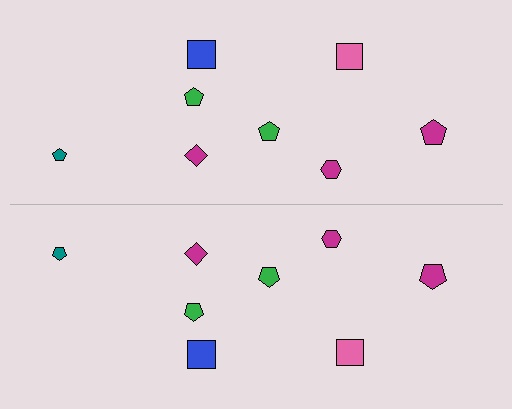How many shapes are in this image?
There are 16 shapes in this image.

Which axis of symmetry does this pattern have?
The pattern has a horizontal axis of symmetry running through the center of the image.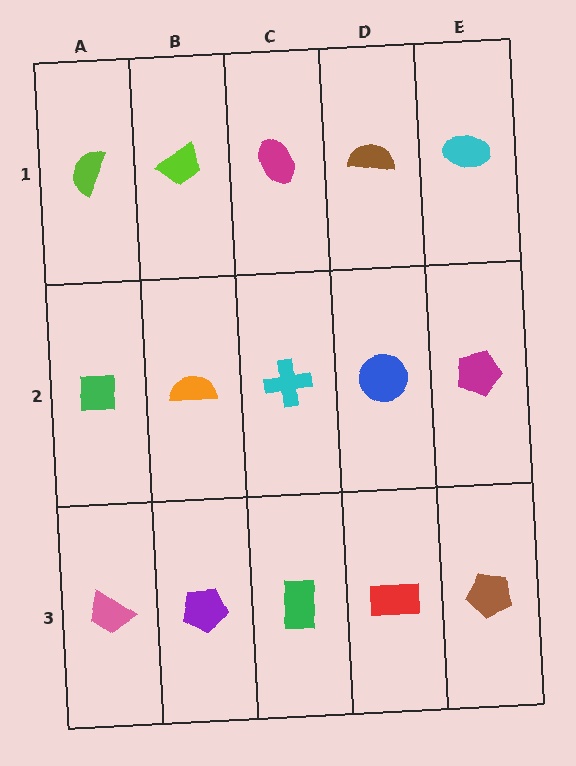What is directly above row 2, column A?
A lime semicircle.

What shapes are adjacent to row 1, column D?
A blue circle (row 2, column D), a magenta ellipse (row 1, column C), a cyan ellipse (row 1, column E).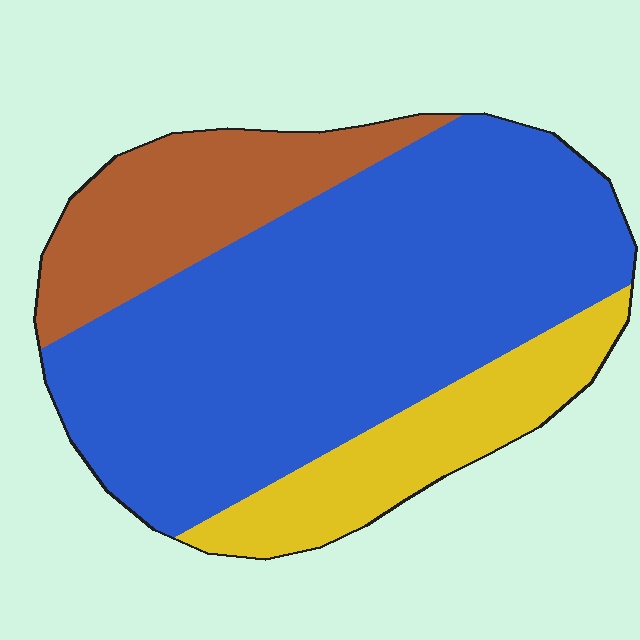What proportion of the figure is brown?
Brown takes up about one fifth (1/5) of the figure.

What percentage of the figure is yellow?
Yellow covers 17% of the figure.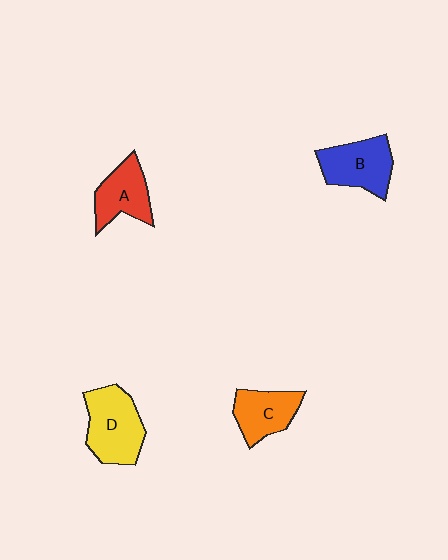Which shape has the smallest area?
Shape C (orange).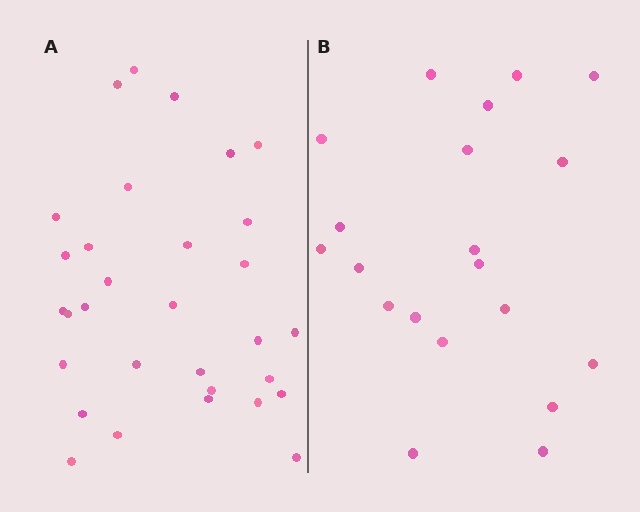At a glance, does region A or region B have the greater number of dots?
Region A (the left region) has more dots.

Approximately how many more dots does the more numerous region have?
Region A has roughly 12 or so more dots than region B.